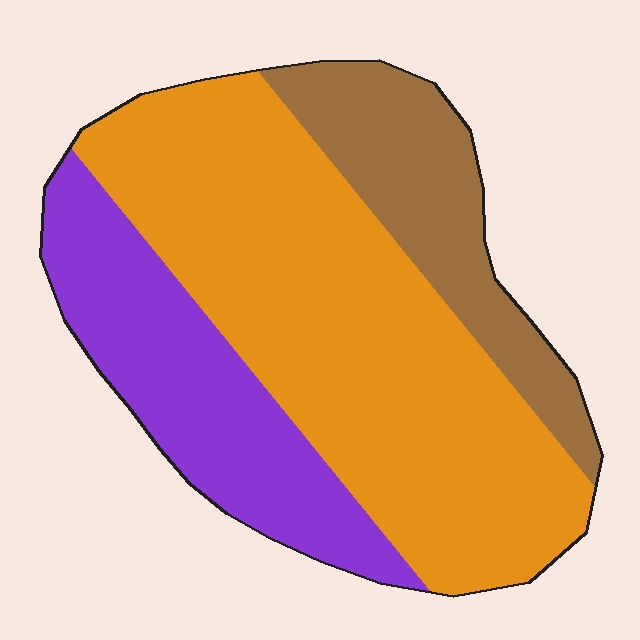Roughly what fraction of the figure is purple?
Purple takes up about one quarter (1/4) of the figure.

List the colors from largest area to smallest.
From largest to smallest: orange, purple, brown.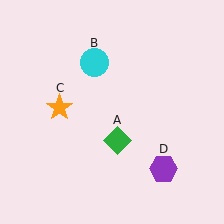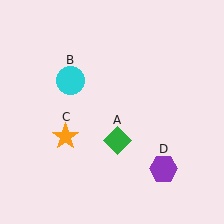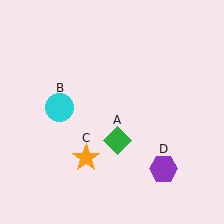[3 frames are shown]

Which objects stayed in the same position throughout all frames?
Green diamond (object A) and purple hexagon (object D) remained stationary.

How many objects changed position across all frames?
2 objects changed position: cyan circle (object B), orange star (object C).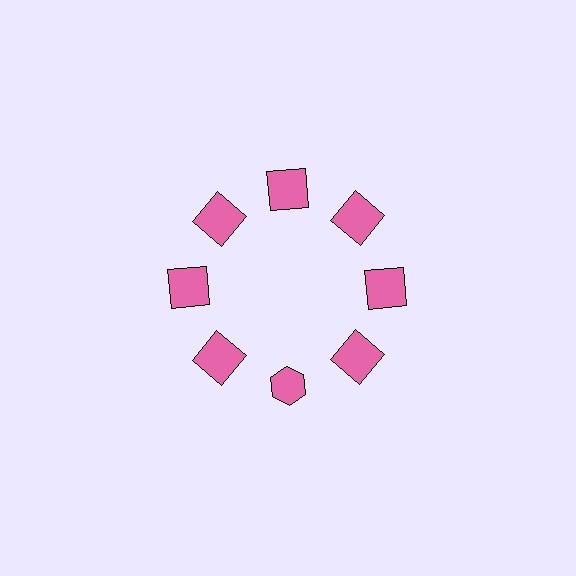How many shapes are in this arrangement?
There are 8 shapes arranged in a ring pattern.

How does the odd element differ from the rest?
It has a different shape: hexagon instead of square.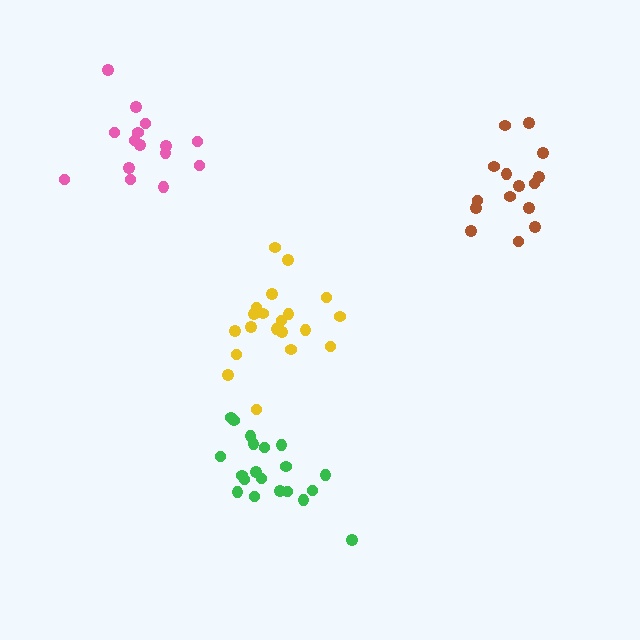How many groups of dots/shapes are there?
There are 4 groups.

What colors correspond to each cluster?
The clusters are colored: yellow, pink, brown, green.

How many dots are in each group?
Group 1: 20 dots, Group 2: 15 dots, Group 3: 15 dots, Group 4: 20 dots (70 total).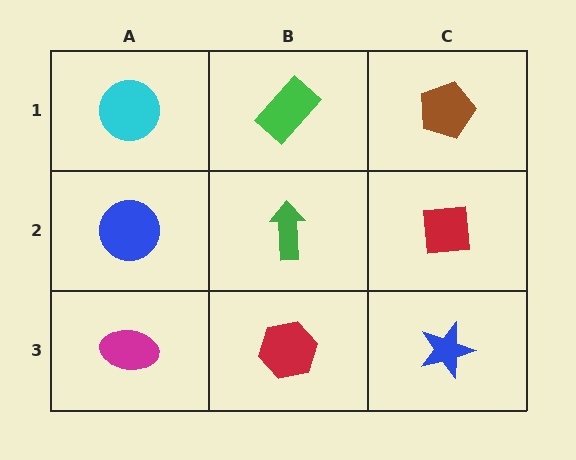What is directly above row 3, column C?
A red square.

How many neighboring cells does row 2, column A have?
3.